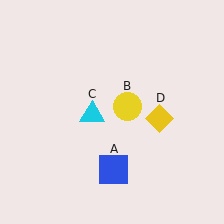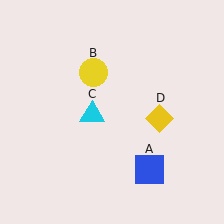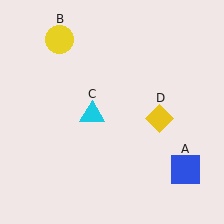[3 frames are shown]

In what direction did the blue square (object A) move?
The blue square (object A) moved right.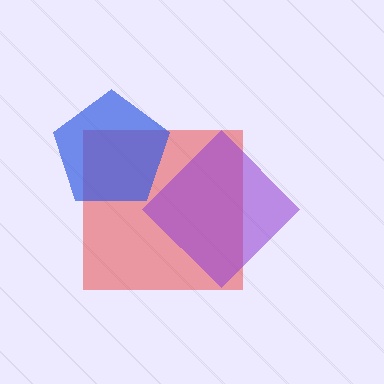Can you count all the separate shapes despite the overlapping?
Yes, there are 3 separate shapes.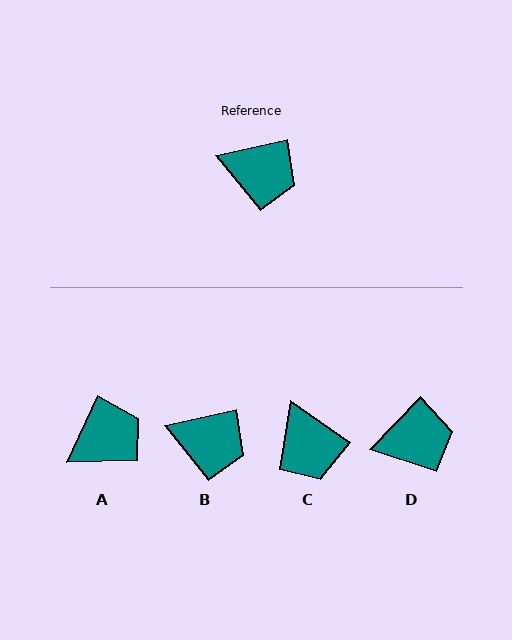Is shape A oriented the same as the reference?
No, it is off by about 52 degrees.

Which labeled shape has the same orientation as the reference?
B.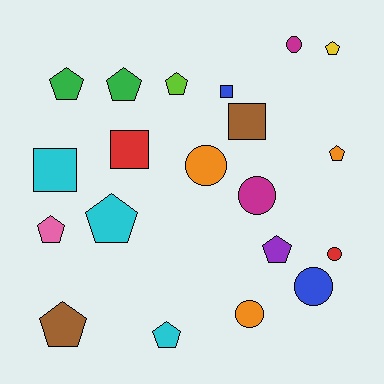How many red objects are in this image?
There are 2 red objects.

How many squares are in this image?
There are 4 squares.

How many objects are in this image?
There are 20 objects.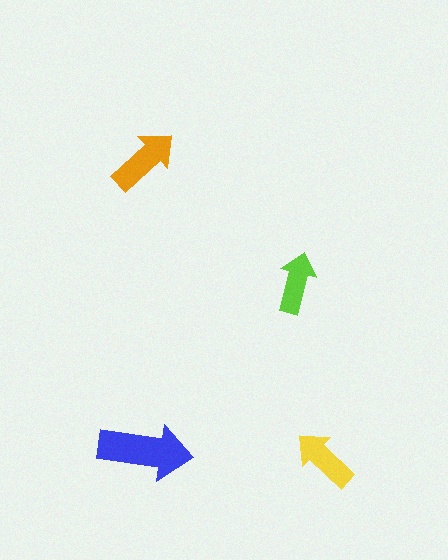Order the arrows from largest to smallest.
the blue one, the orange one, the yellow one, the lime one.